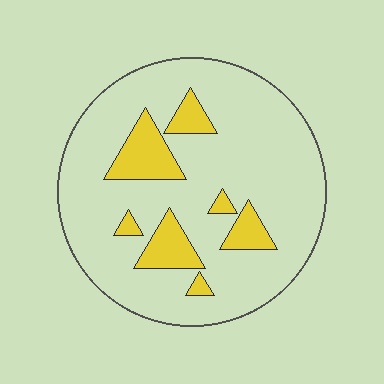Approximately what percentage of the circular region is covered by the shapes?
Approximately 15%.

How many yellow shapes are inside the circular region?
7.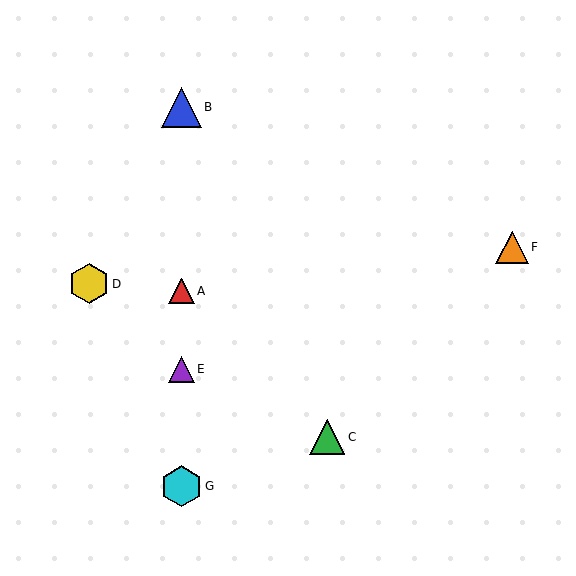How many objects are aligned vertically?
4 objects (A, B, E, G) are aligned vertically.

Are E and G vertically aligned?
Yes, both are at x≈181.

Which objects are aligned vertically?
Objects A, B, E, G are aligned vertically.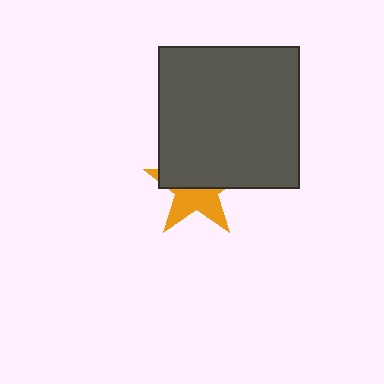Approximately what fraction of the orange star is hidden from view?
Roughly 56% of the orange star is hidden behind the dark gray rectangle.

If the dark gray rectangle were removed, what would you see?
You would see the complete orange star.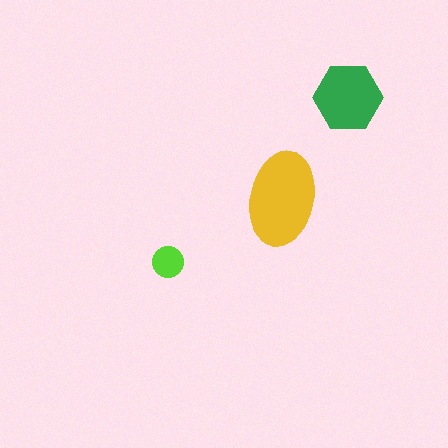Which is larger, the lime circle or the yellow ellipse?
The yellow ellipse.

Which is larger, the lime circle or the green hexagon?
The green hexagon.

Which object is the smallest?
The lime circle.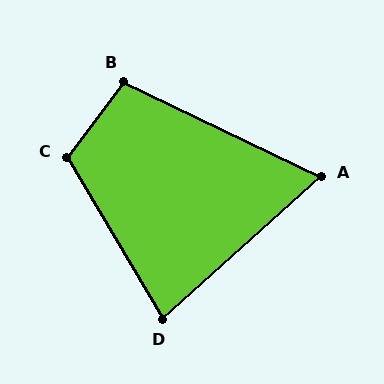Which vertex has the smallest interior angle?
A, at approximately 68 degrees.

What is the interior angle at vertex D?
Approximately 79 degrees (acute).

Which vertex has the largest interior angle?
C, at approximately 112 degrees.